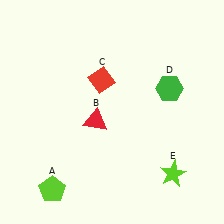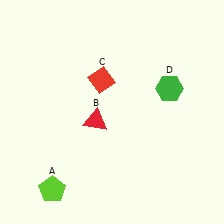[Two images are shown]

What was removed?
The lime star (E) was removed in Image 2.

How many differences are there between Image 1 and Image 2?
There is 1 difference between the two images.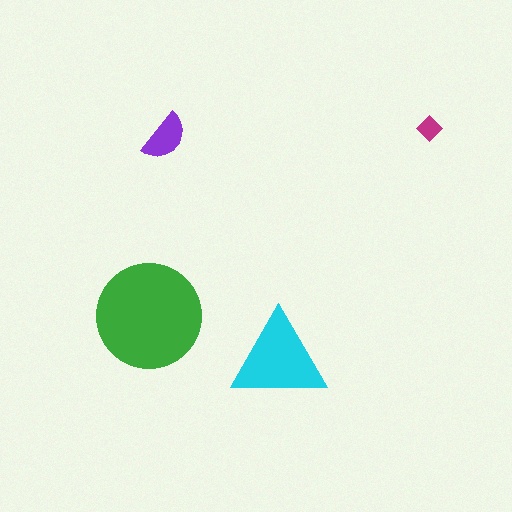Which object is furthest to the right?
The magenta diamond is rightmost.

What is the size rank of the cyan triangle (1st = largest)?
2nd.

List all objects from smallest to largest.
The magenta diamond, the purple semicircle, the cyan triangle, the green circle.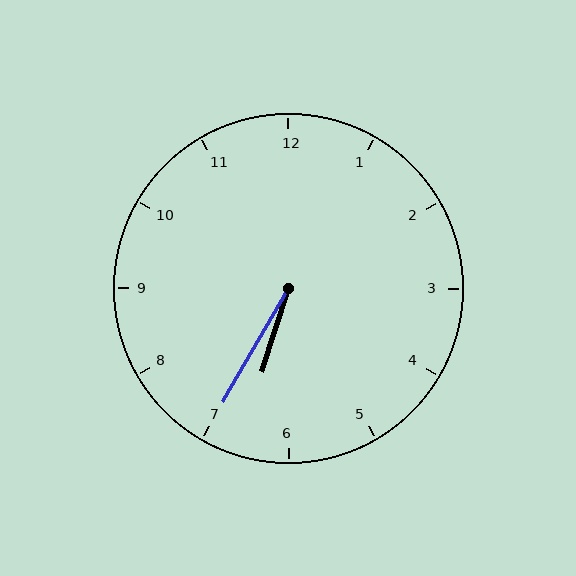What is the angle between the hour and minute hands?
Approximately 12 degrees.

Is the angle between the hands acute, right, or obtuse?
It is acute.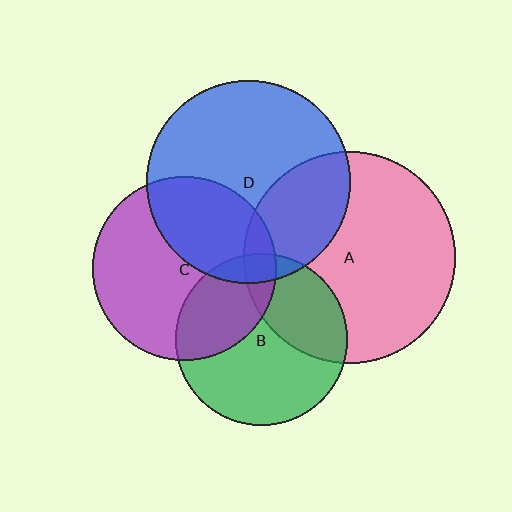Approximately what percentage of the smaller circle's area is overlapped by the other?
Approximately 30%.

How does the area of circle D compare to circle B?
Approximately 1.4 times.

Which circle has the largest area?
Circle A (pink).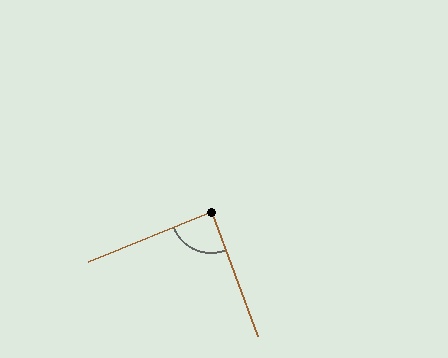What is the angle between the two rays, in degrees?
Approximately 88 degrees.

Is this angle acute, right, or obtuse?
It is approximately a right angle.